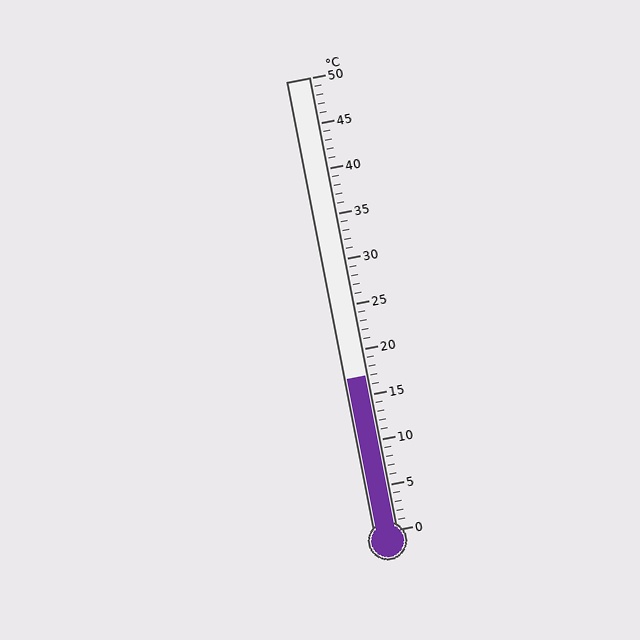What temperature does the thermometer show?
The thermometer shows approximately 17°C.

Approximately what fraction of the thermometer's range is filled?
The thermometer is filled to approximately 35% of its range.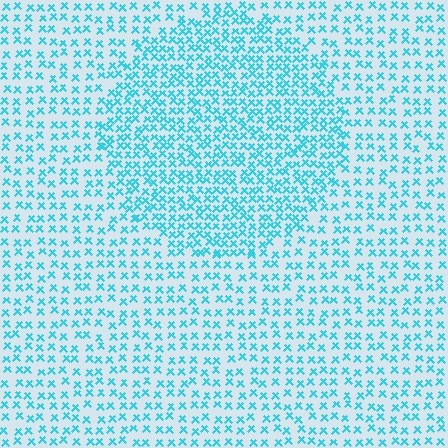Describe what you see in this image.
The image contains small cyan elements arranged at two different densities. A circle-shaped region is visible where the elements are more densely packed than the surrounding area.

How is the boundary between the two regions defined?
The boundary is defined by a change in element density (approximately 1.8x ratio). All elements are the same color, size, and shape.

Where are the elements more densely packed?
The elements are more densely packed inside the circle boundary.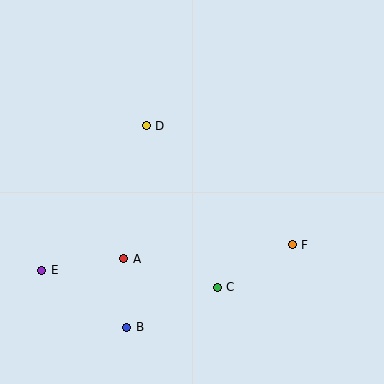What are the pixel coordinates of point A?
Point A is at (124, 259).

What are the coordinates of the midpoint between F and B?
The midpoint between F and B is at (209, 286).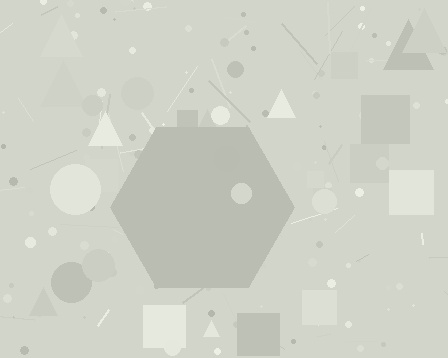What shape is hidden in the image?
A hexagon is hidden in the image.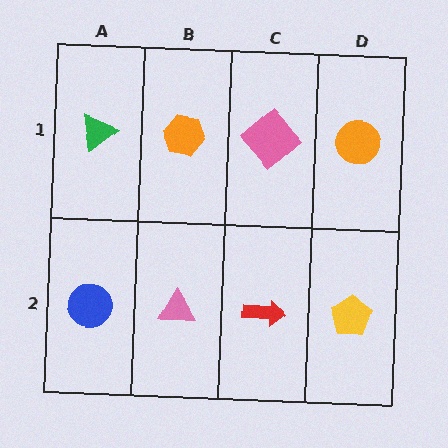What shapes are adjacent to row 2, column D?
An orange circle (row 1, column D), a red arrow (row 2, column C).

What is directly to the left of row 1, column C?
An orange hexagon.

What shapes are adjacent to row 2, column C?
A pink diamond (row 1, column C), a pink triangle (row 2, column B), a yellow pentagon (row 2, column D).